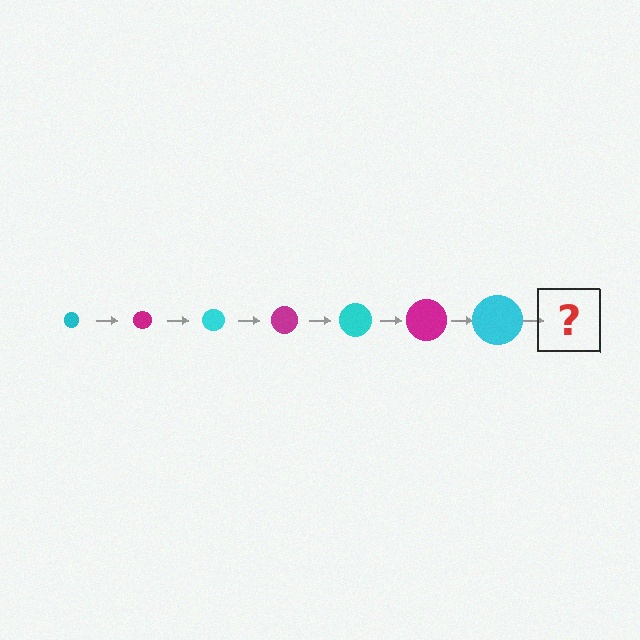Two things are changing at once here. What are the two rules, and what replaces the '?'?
The two rules are that the circle grows larger each step and the color cycles through cyan and magenta. The '?' should be a magenta circle, larger than the previous one.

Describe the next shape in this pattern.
It should be a magenta circle, larger than the previous one.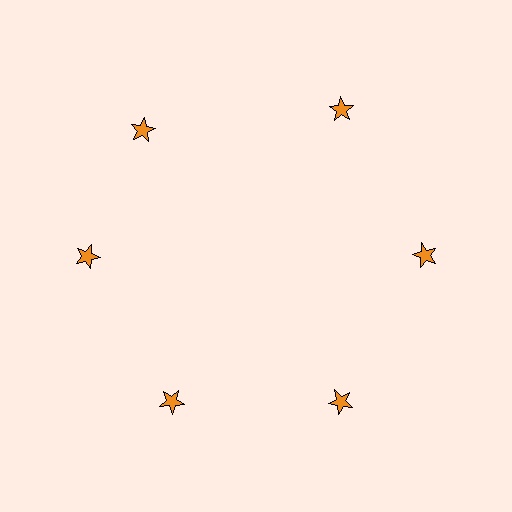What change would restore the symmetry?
The symmetry would be restored by rotating it back into even spacing with its neighbors so that all 6 stars sit at equal angles and equal distance from the center.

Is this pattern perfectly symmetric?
No. The 6 orange stars are arranged in a ring, but one element near the 11 o'clock position is rotated out of alignment along the ring, breaking the 6-fold rotational symmetry.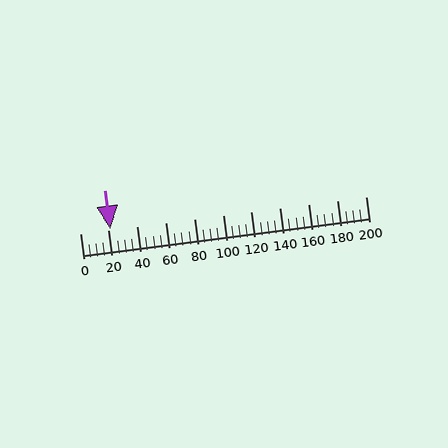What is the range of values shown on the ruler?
The ruler shows values from 0 to 200.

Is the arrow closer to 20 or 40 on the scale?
The arrow is closer to 20.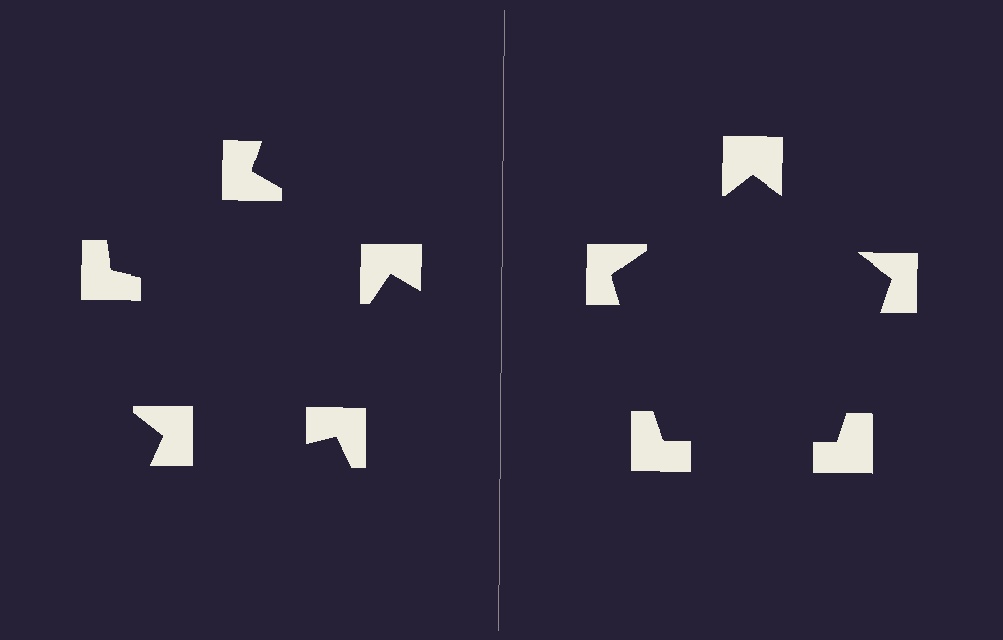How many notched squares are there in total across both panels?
10 — 5 on each side.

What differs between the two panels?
The notched squares are positioned identically on both sides; only the wedge orientations differ. On the right they align to a pentagon; on the left they are misaligned.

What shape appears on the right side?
An illusory pentagon.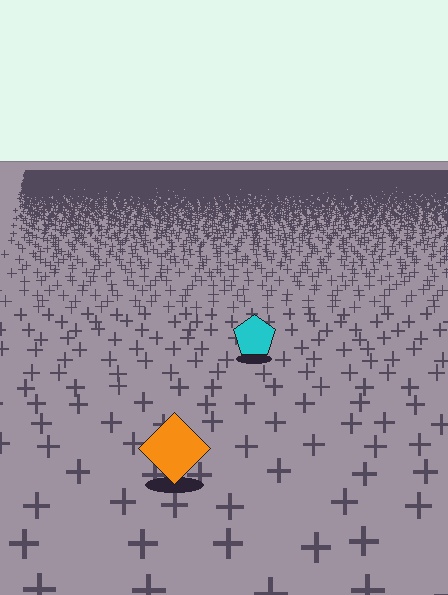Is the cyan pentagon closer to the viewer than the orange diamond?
No. The orange diamond is closer — you can tell from the texture gradient: the ground texture is coarser near it.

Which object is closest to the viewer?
The orange diamond is closest. The texture marks near it are larger and more spread out.